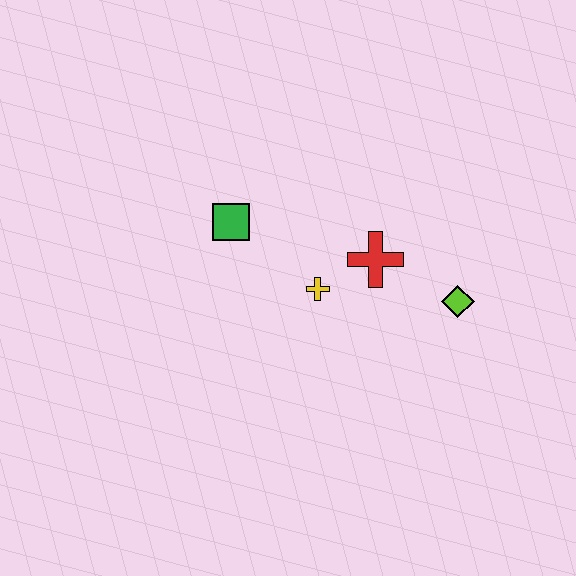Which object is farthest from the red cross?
The green square is farthest from the red cross.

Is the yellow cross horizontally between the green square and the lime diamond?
Yes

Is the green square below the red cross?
No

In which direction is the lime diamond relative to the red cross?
The lime diamond is to the right of the red cross.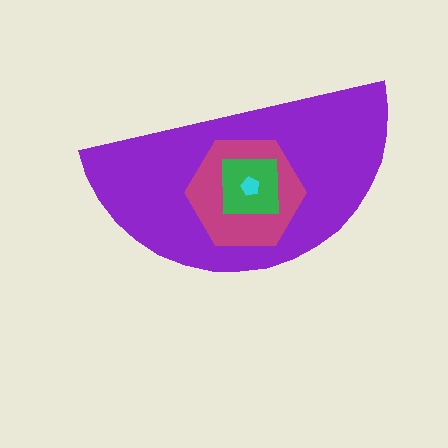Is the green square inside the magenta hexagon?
Yes.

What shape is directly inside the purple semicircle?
The magenta hexagon.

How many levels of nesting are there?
4.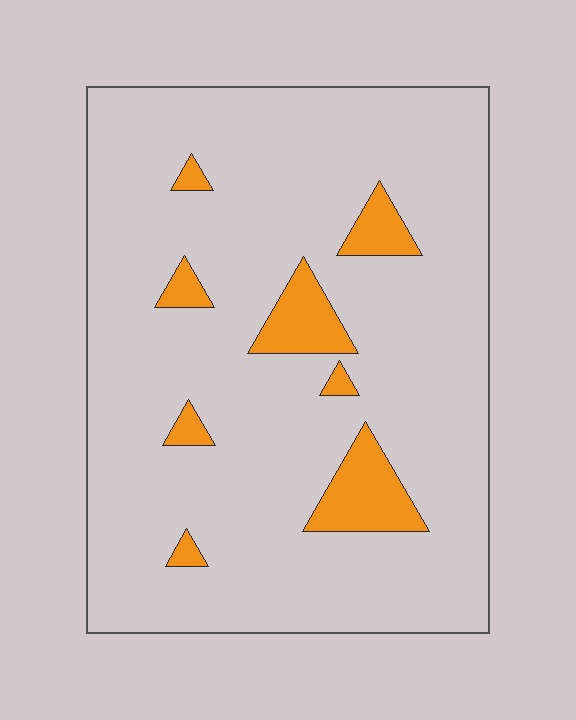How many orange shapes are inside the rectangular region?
8.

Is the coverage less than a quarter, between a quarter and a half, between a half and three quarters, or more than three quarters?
Less than a quarter.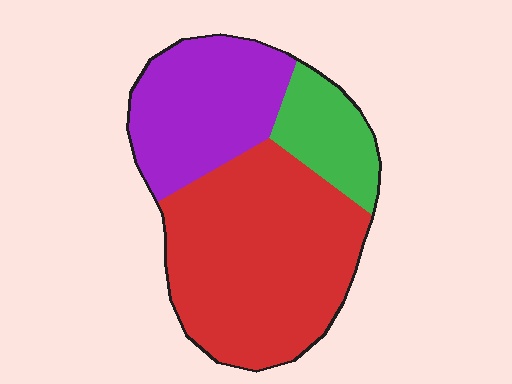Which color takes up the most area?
Red, at roughly 55%.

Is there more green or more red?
Red.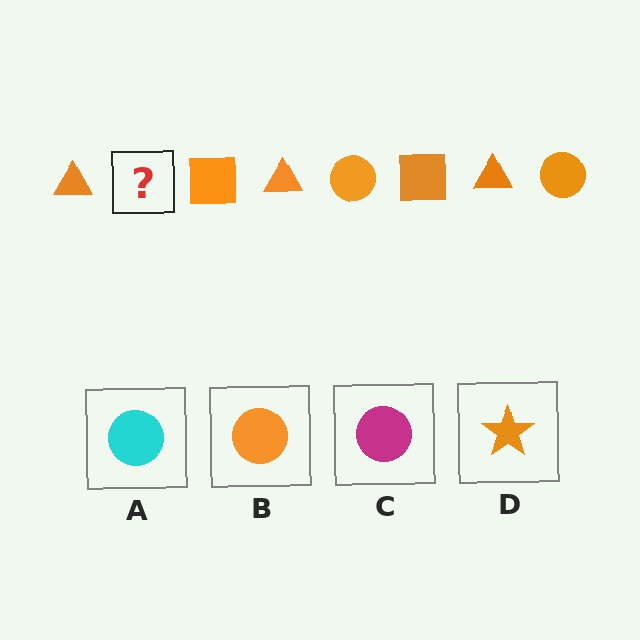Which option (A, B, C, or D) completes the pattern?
B.